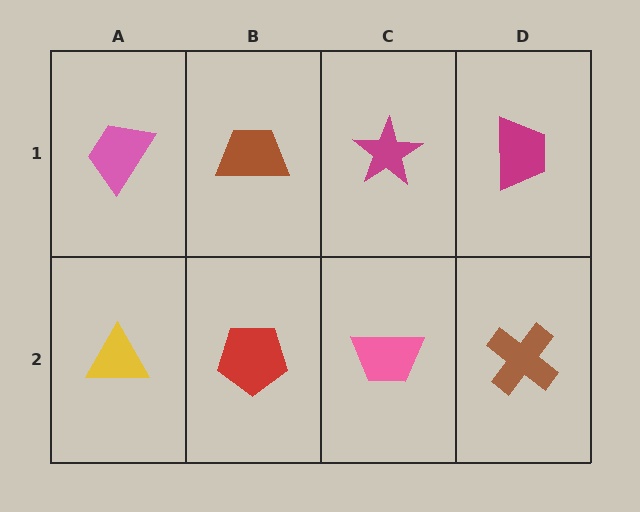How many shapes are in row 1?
4 shapes.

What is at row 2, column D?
A brown cross.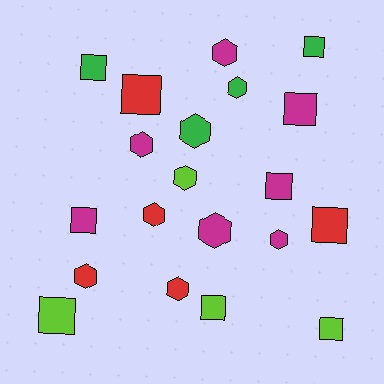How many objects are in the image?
There are 20 objects.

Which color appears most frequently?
Magenta, with 7 objects.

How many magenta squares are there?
There are 3 magenta squares.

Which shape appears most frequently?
Hexagon, with 10 objects.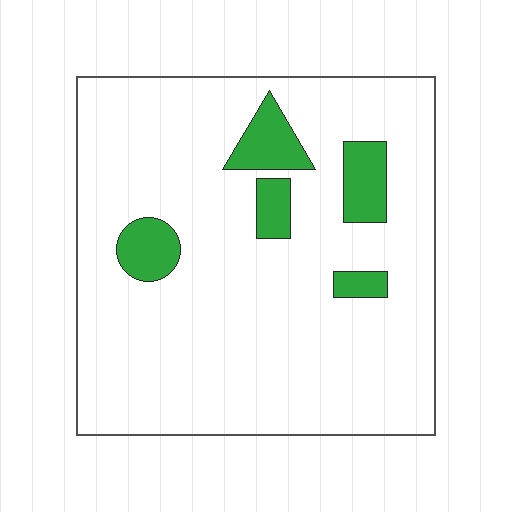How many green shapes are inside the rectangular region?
5.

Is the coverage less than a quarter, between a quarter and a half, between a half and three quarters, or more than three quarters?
Less than a quarter.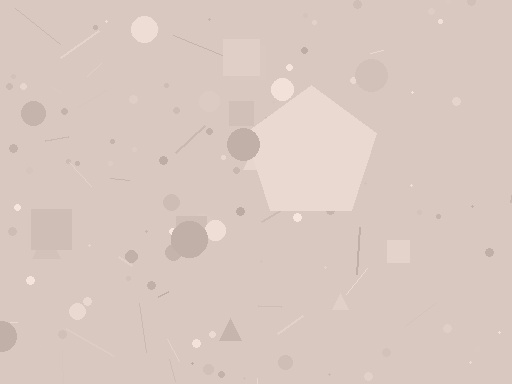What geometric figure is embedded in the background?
A pentagon is embedded in the background.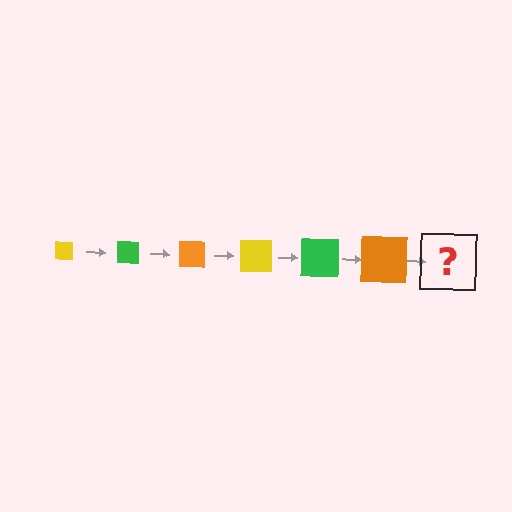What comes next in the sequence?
The next element should be a yellow square, larger than the previous one.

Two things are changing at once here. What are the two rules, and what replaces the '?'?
The two rules are that the square grows larger each step and the color cycles through yellow, green, and orange. The '?' should be a yellow square, larger than the previous one.